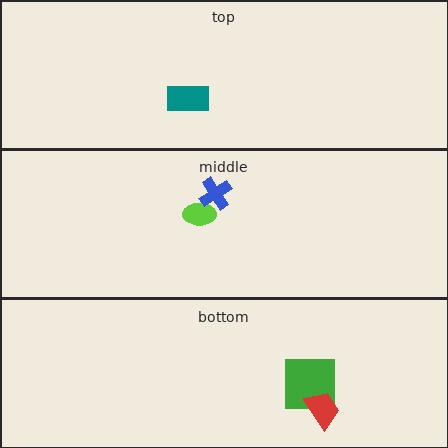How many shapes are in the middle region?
2.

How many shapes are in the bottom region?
2.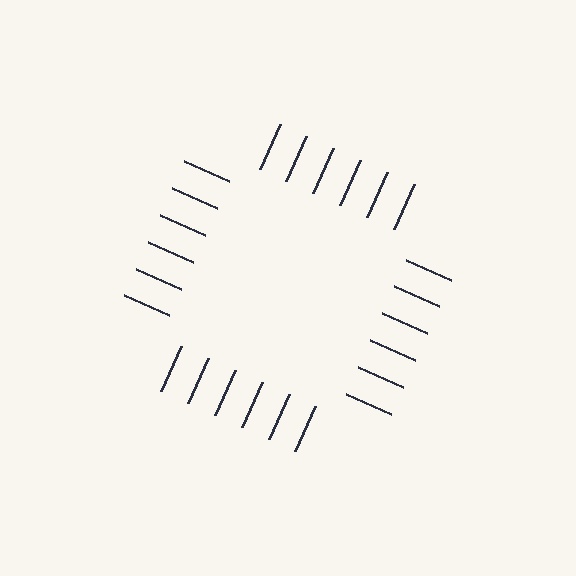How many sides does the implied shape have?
4 sides — the line-ends trace a square.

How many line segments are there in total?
24 — 6 along each of the 4 edges.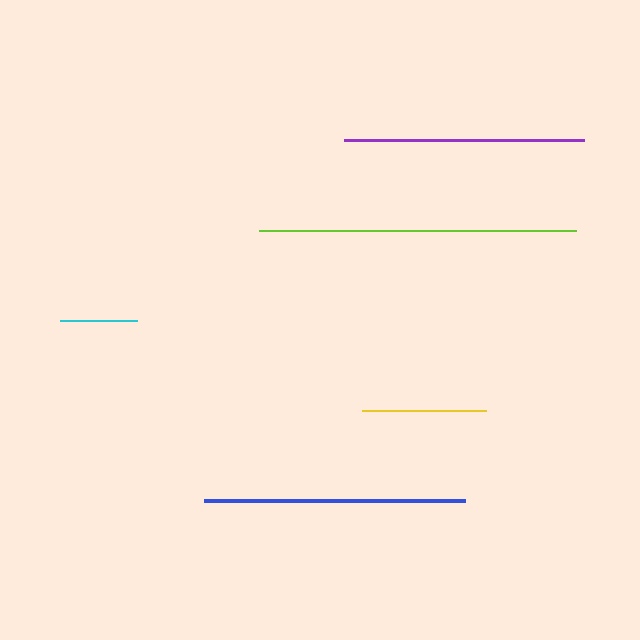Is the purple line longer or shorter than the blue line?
The blue line is longer than the purple line.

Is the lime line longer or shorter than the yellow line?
The lime line is longer than the yellow line.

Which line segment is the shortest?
The cyan line is the shortest at approximately 77 pixels.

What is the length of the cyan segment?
The cyan segment is approximately 77 pixels long.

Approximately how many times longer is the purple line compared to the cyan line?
The purple line is approximately 3.1 times the length of the cyan line.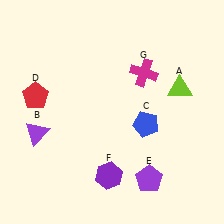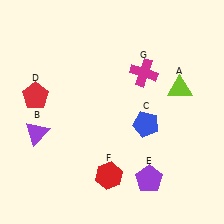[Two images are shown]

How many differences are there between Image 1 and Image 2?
There is 1 difference between the two images.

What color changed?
The hexagon (F) changed from purple in Image 1 to red in Image 2.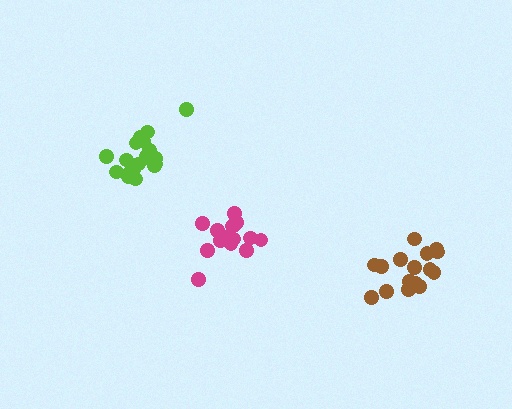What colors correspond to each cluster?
The clusters are colored: lime, magenta, brown.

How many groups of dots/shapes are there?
There are 3 groups.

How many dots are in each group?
Group 1: 20 dots, Group 2: 15 dots, Group 3: 16 dots (51 total).